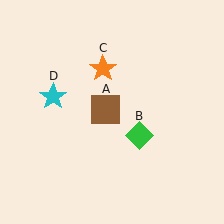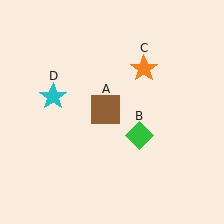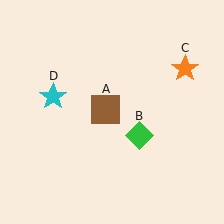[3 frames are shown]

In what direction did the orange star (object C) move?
The orange star (object C) moved right.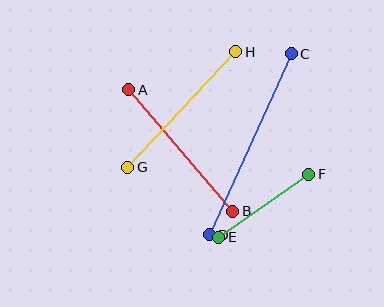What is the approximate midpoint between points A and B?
The midpoint is at approximately (181, 150) pixels.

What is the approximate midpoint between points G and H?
The midpoint is at approximately (182, 109) pixels.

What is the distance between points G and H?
The distance is approximately 158 pixels.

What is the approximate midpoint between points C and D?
The midpoint is at approximately (250, 144) pixels.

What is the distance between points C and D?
The distance is approximately 199 pixels.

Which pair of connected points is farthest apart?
Points C and D are farthest apart.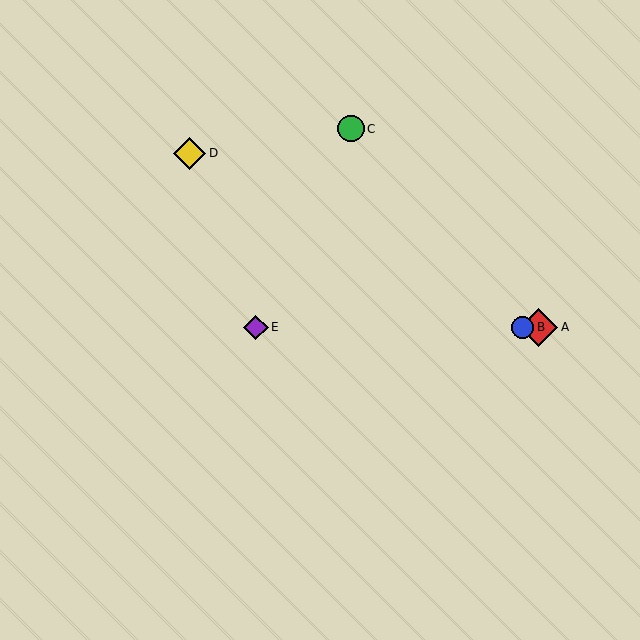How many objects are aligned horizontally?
3 objects (A, B, E) are aligned horizontally.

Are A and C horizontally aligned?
No, A is at y≈327 and C is at y≈129.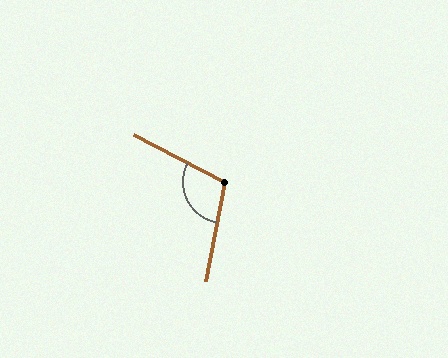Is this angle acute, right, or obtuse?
It is obtuse.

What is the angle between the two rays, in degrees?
Approximately 107 degrees.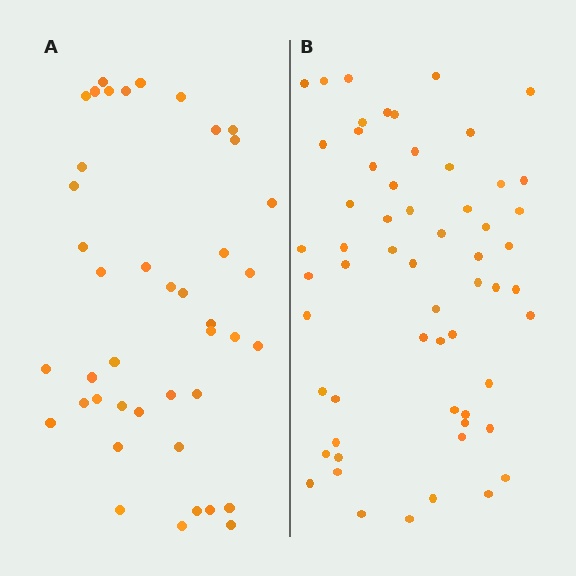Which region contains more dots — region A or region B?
Region B (the right region) has more dots.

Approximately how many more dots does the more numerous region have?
Region B has approximately 15 more dots than region A.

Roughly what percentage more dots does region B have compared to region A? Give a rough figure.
About 40% more.